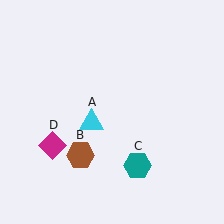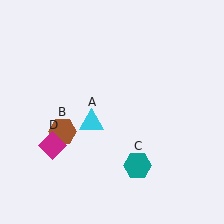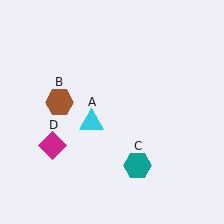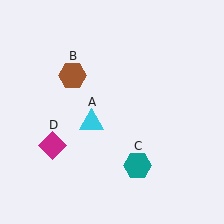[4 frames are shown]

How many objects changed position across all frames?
1 object changed position: brown hexagon (object B).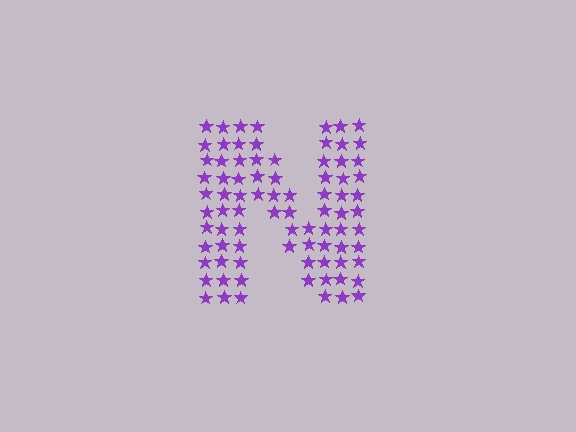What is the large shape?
The large shape is the letter N.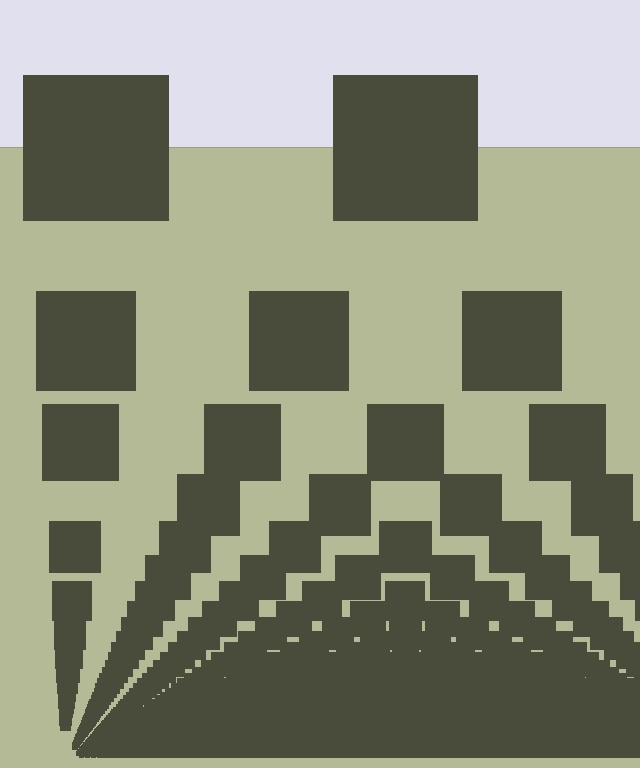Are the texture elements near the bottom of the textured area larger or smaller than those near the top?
Smaller. The gradient is inverted — elements near the bottom are smaller and denser.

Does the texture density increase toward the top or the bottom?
Density increases toward the bottom.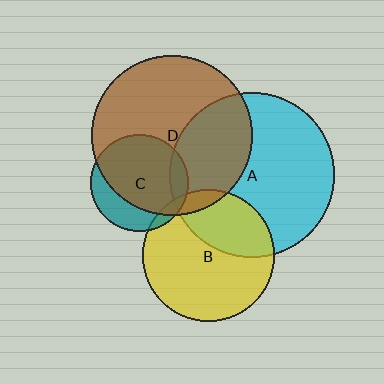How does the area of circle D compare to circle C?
Approximately 2.7 times.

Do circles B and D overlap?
Yes.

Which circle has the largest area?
Circle A (cyan).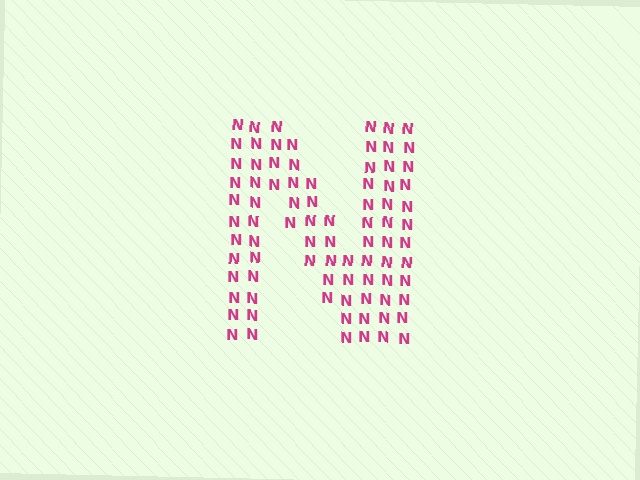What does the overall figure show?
The overall figure shows the letter N.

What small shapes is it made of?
It is made of small letter N's.